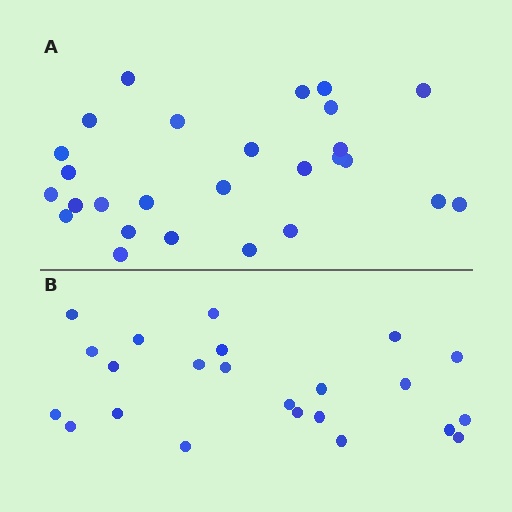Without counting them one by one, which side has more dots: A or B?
Region A (the top region) has more dots.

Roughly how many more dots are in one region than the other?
Region A has about 4 more dots than region B.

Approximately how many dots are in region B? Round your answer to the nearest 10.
About 20 dots. (The exact count is 23, which rounds to 20.)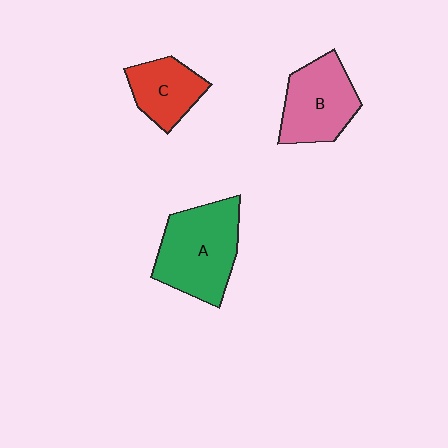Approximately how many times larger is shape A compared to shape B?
Approximately 1.3 times.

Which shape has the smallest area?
Shape C (red).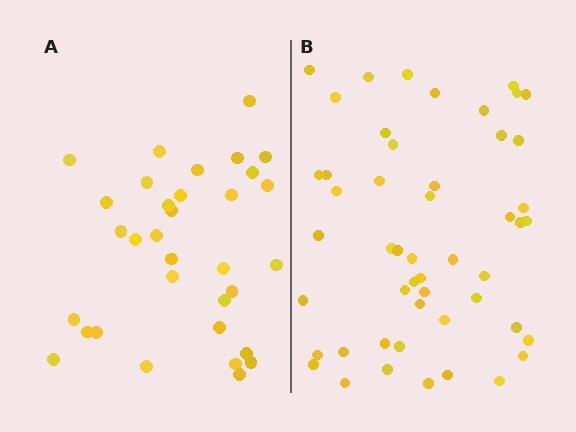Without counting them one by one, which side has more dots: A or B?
Region B (the right region) has more dots.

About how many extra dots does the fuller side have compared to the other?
Region B has approximately 15 more dots than region A.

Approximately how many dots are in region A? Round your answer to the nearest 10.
About 30 dots. (The exact count is 33, which rounds to 30.)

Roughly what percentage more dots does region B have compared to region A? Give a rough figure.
About 50% more.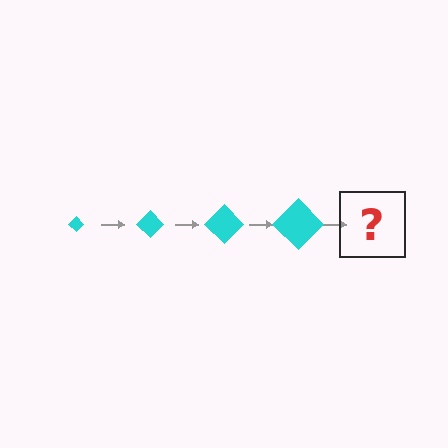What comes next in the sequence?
The next element should be a cyan diamond, larger than the previous one.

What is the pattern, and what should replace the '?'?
The pattern is that the diamond gets progressively larger each step. The '?' should be a cyan diamond, larger than the previous one.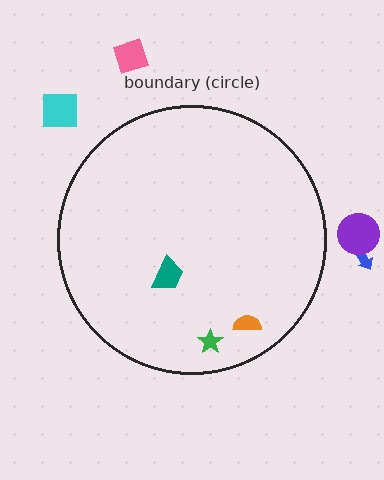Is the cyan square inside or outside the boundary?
Outside.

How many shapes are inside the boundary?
3 inside, 4 outside.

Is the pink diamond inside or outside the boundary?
Outside.